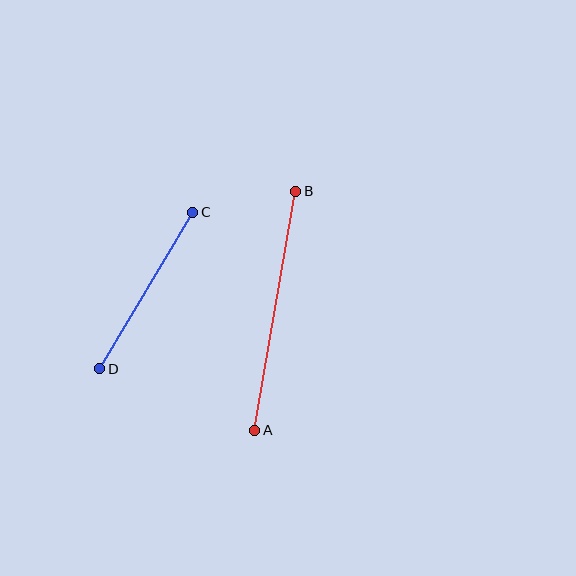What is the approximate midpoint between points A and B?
The midpoint is at approximately (275, 311) pixels.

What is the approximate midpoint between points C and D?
The midpoint is at approximately (146, 290) pixels.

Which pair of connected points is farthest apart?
Points A and B are farthest apart.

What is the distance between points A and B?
The distance is approximately 242 pixels.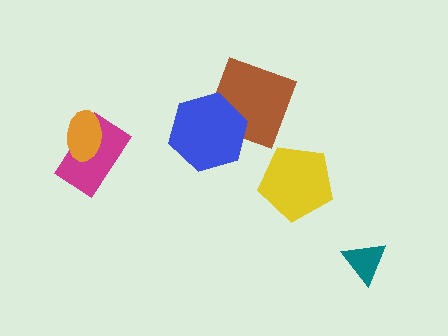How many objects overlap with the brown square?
1 object overlaps with the brown square.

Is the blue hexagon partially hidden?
No, no other shape covers it.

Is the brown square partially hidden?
Yes, it is partially covered by another shape.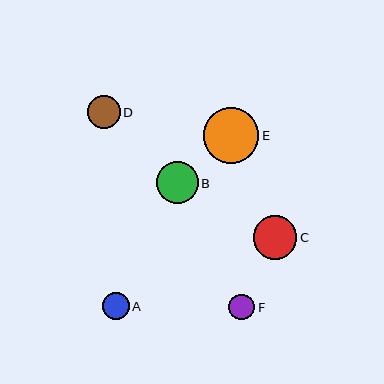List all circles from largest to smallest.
From largest to smallest: E, C, B, D, A, F.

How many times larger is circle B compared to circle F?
Circle B is approximately 1.6 times the size of circle F.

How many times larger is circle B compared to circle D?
Circle B is approximately 1.3 times the size of circle D.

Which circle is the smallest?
Circle F is the smallest with a size of approximately 26 pixels.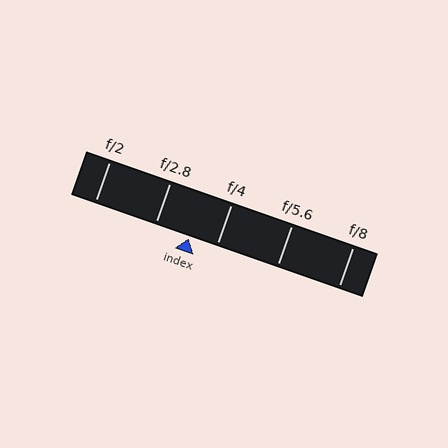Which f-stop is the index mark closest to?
The index mark is closest to f/4.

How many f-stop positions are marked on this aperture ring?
There are 5 f-stop positions marked.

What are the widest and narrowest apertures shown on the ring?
The widest aperture shown is f/2 and the narrowest is f/8.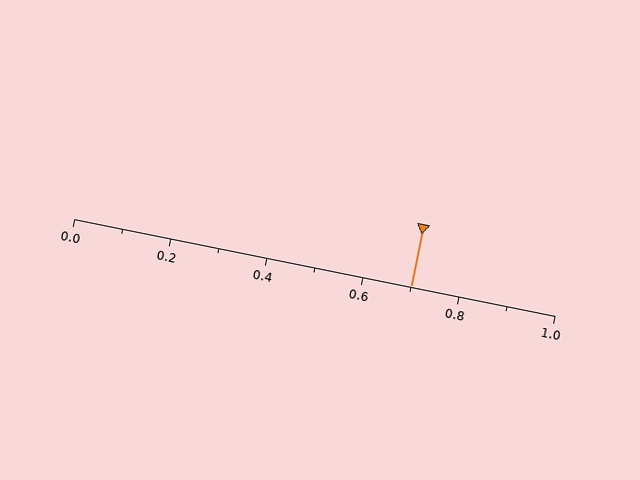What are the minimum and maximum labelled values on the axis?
The axis runs from 0.0 to 1.0.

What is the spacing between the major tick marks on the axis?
The major ticks are spaced 0.2 apart.